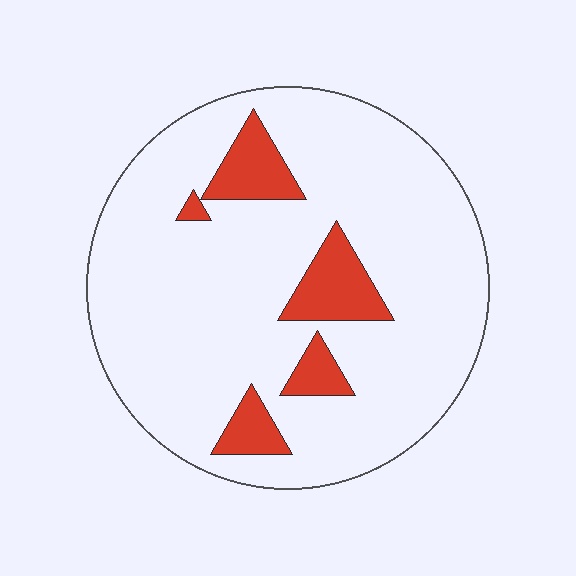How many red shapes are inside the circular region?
5.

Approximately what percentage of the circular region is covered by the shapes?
Approximately 15%.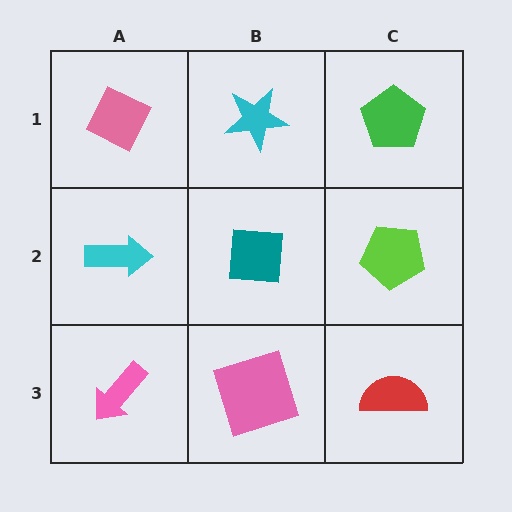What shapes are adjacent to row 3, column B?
A teal square (row 2, column B), a pink arrow (row 3, column A), a red semicircle (row 3, column C).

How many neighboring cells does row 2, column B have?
4.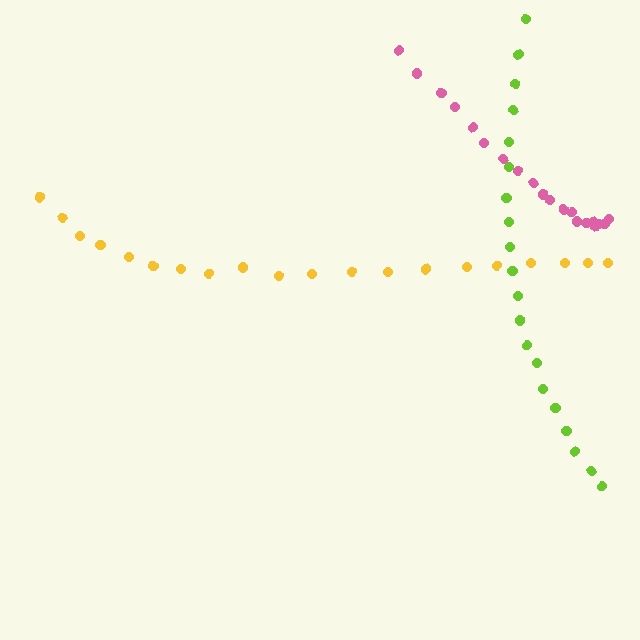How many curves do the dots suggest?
There are 3 distinct paths.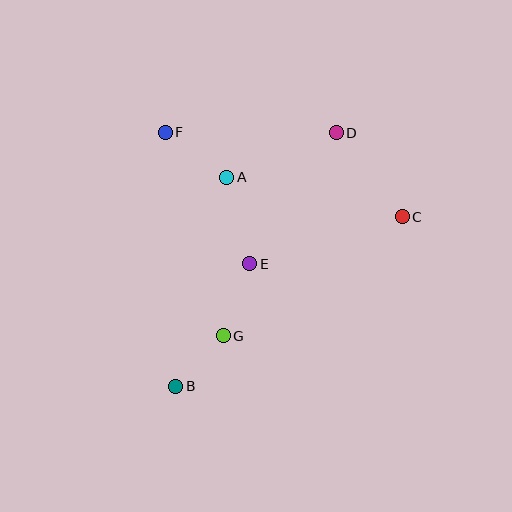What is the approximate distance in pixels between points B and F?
The distance between B and F is approximately 254 pixels.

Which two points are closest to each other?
Points B and G are closest to each other.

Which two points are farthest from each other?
Points B and D are farthest from each other.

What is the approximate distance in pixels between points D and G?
The distance between D and G is approximately 232 pixels.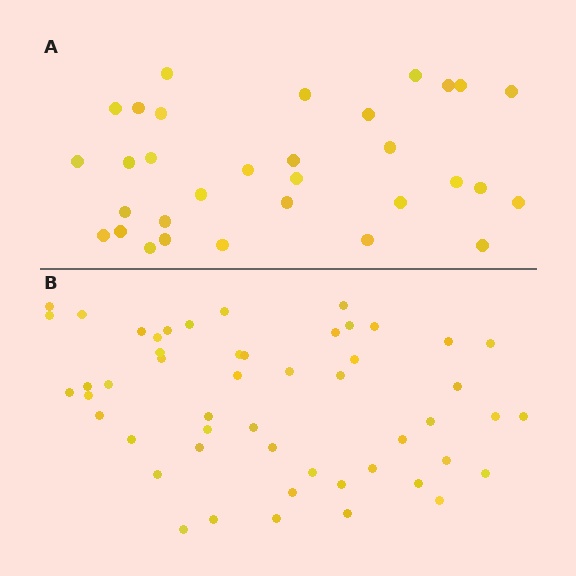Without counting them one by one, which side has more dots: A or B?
Region B (the bottom region) has more dots.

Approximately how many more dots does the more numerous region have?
Region B has approximately 20 more dots than region A.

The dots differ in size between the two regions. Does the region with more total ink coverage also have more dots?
No. Region A has more total ink coverage because its dots are larger, but region B actually contains more individual dots. Total area can be misleading — the number of items is what matters here.